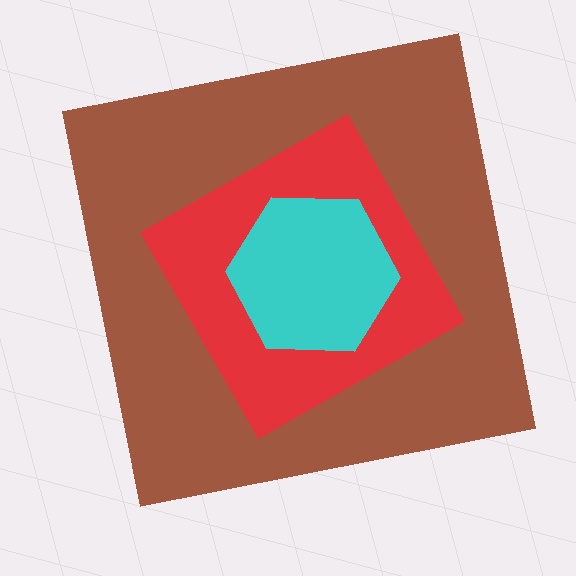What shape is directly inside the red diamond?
The cyan hexagon.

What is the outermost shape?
The brown square.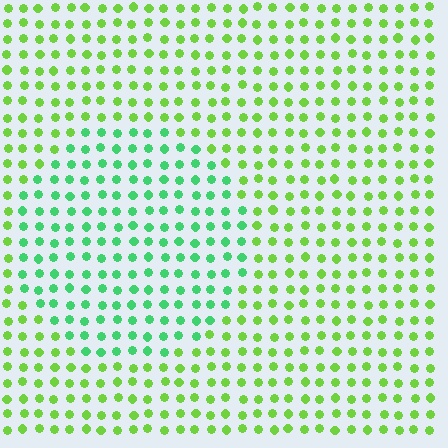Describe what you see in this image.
The image is filled with small lime elements in a uniform arrangement. A circle-shaped region is visible where the elements are tinted to a slightly different hue, forming a subtle color boundary.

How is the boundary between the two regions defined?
The boundary is defined purely by a slight shift in hue (about 40 degrees). Spacing, size, and orientation are identical on both sides.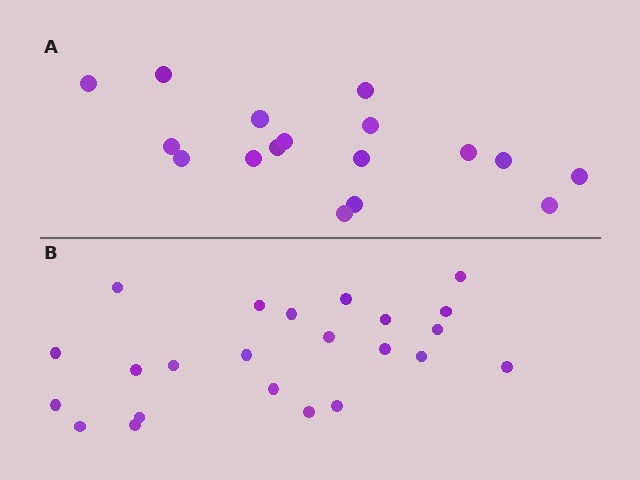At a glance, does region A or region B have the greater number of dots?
Region B (the bottom region) has more dots.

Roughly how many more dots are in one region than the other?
Region B has about 6 more dots than region A.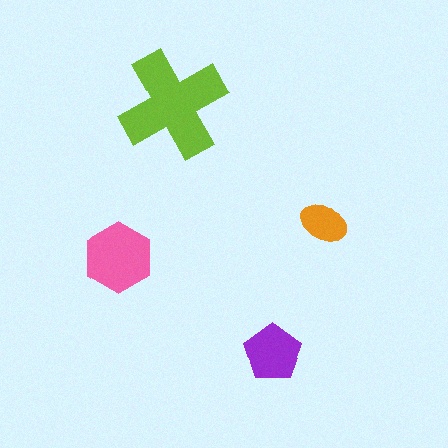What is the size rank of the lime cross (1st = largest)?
1st.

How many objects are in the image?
There are 4 objects in the image.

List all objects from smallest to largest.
The orange ellipse, the purple pentagon, the pink hexagon, the lime cross.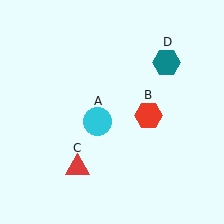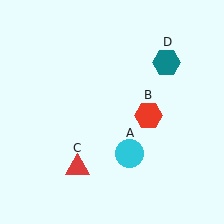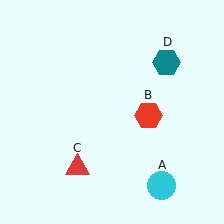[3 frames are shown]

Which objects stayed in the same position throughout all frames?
Red hexagon (object B) and red triangle (object C) and teal hexagon (object D) remained stationary.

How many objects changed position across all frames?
1 object changed position: cyan circle (object A).